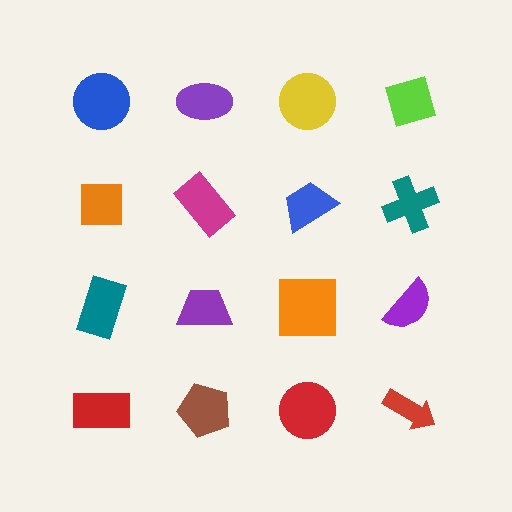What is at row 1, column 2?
A purple ellipse.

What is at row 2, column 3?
A blue trapezoid.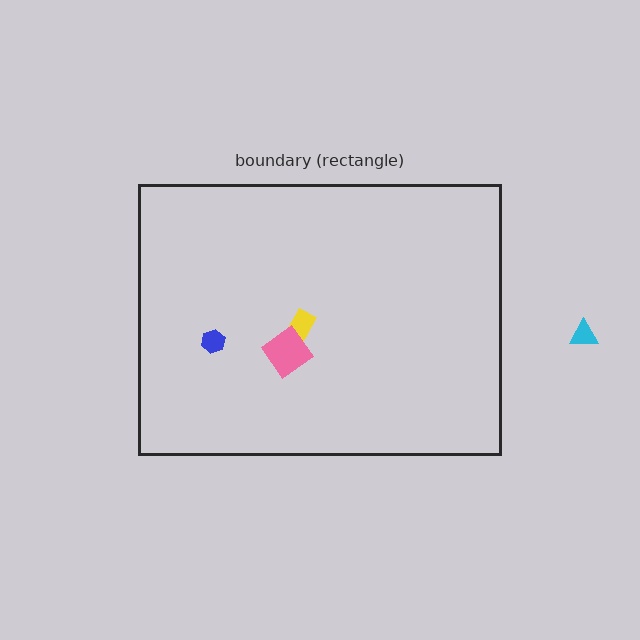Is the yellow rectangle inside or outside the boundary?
Inside.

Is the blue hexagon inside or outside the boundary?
Inside.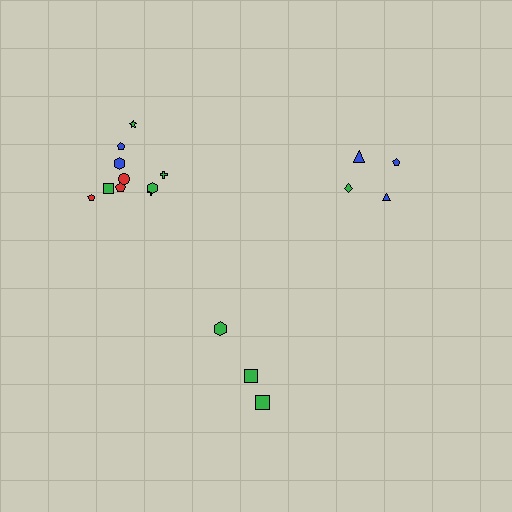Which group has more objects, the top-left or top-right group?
The top-left group.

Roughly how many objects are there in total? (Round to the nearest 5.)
Roughly 15 objects in total.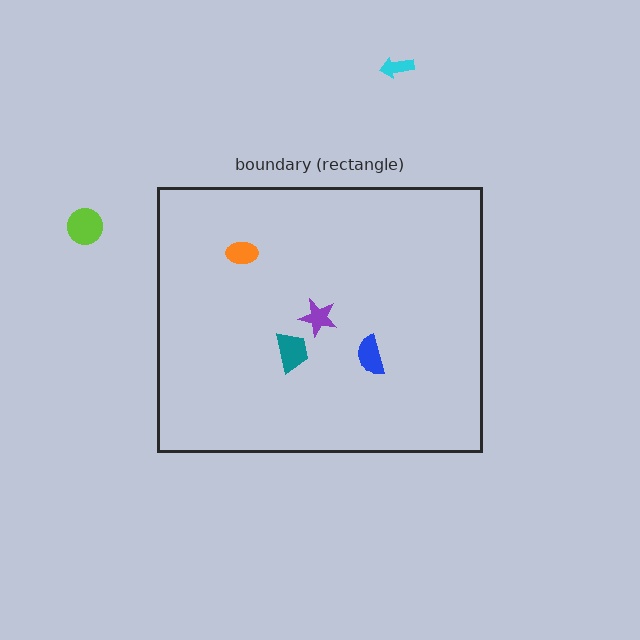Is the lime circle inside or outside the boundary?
Outside.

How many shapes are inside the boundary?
4 inside, 2 outside.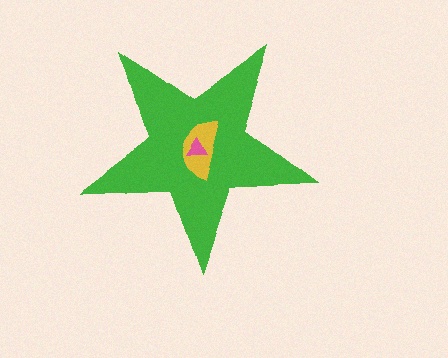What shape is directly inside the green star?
The yellow semicircle.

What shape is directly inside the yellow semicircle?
The pink triangle.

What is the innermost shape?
The pink triangle.